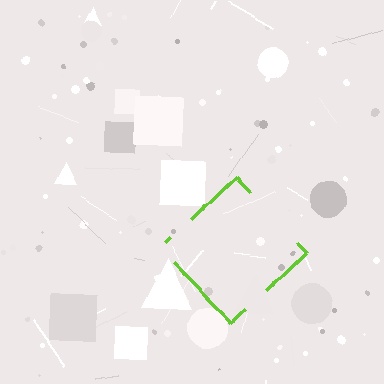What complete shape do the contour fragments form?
The contour fragments form a diamond.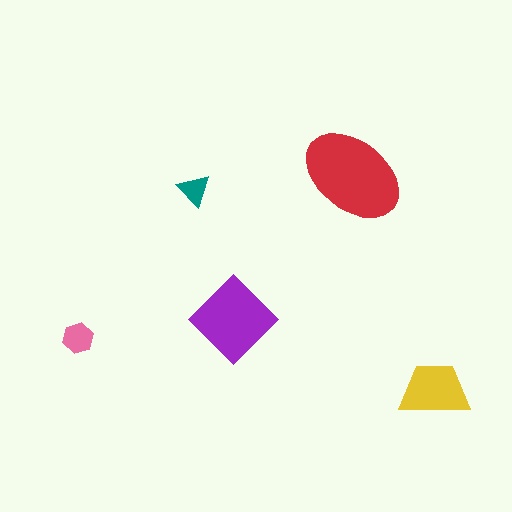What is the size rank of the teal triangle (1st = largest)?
5th.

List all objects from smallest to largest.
The teal triangle, the pink hexagon, the yellow trapezoid, the purple diamond, the red ellipse.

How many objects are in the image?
There are 5 objects in the image.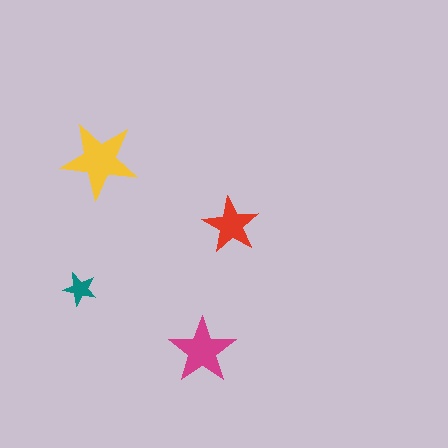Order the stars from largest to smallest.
the yellow one, the magenta one, the red one, the teal one.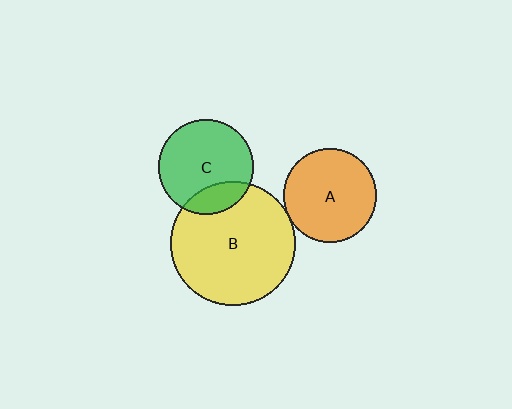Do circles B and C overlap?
Yes.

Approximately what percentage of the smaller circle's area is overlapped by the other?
Approximately 20%.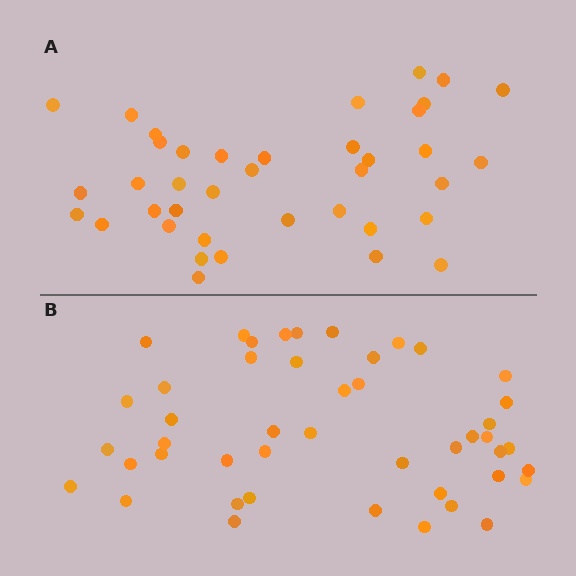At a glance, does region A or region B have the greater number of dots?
Region B (the bottom region) has more dots.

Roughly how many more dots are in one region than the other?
Region B has roughly 8 or so more dots than region A.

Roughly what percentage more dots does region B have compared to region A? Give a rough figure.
About 20% more.